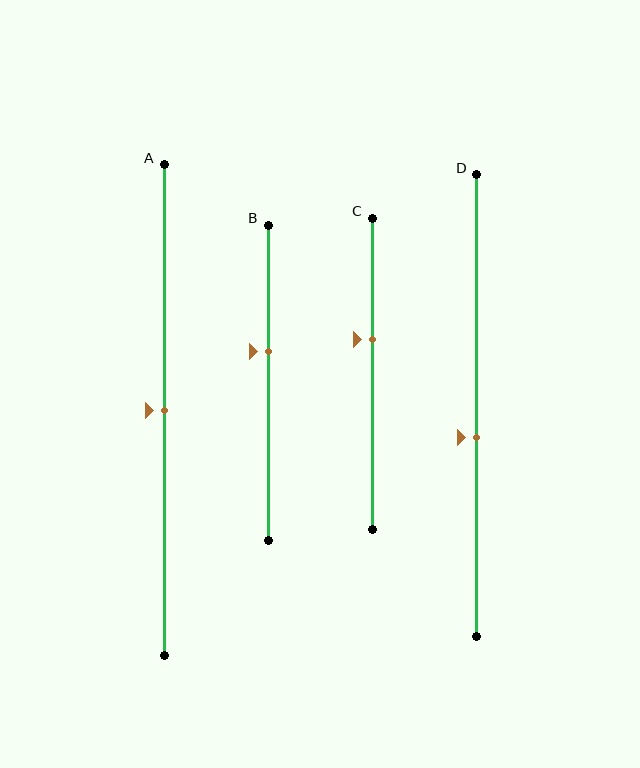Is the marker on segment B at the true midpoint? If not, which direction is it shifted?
No, the marker on segment B is shifted upward by about 10% of the segment length.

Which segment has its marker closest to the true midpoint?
Segment A has its marker closest to the true midpoint.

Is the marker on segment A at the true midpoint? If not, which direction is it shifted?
Yes, the marker on segment A is at the true midpoint.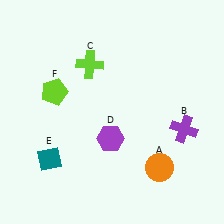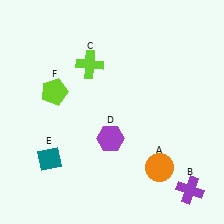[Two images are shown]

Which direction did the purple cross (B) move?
The purple cross (B) moved down.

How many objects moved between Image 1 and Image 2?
1 object moved between the two images.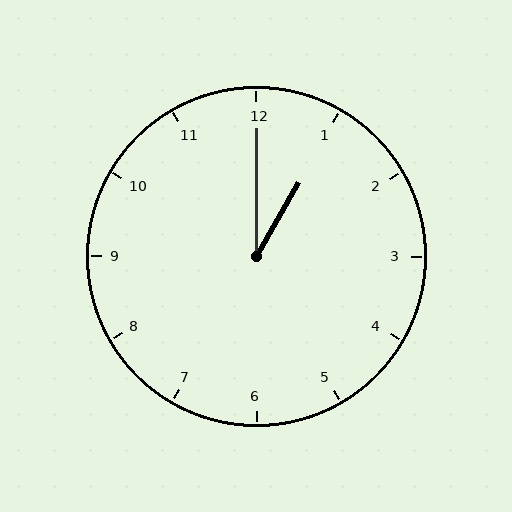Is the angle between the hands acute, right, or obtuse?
It is acute.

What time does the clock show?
1:00.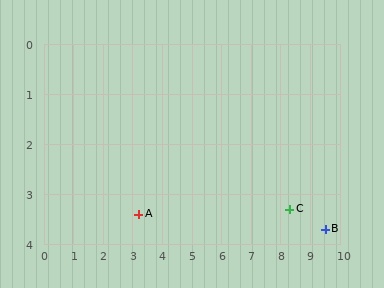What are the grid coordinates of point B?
Point B is at approximately (9.5, 3.7).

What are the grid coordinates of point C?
Point C is at approximately (8.3, 3.3).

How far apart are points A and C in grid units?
Points A and C are about 5.1 grid units apart.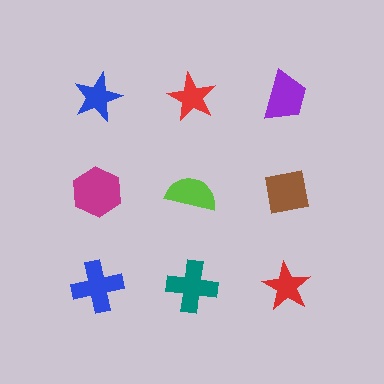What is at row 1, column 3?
A purple trapezoid.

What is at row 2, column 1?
A magenta hexagon.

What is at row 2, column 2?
A lime semicircle.